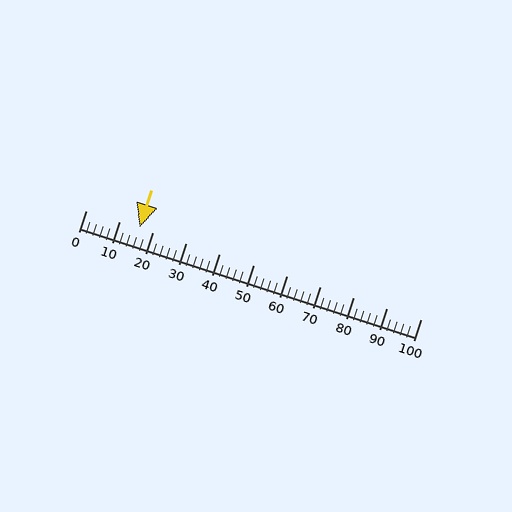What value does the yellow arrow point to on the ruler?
The yellow arrow points to approximately 16.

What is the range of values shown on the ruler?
The ruler shows values from 0 to 100.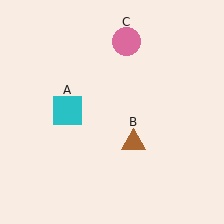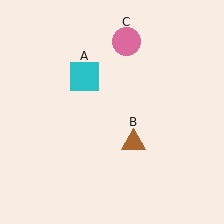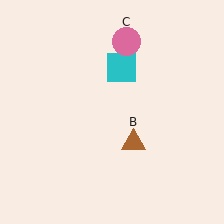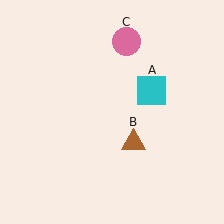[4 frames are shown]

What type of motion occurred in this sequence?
The cyan square (object A) rotated clockwise around the center of the scene.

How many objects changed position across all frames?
1 object changed position: cyan square (object A).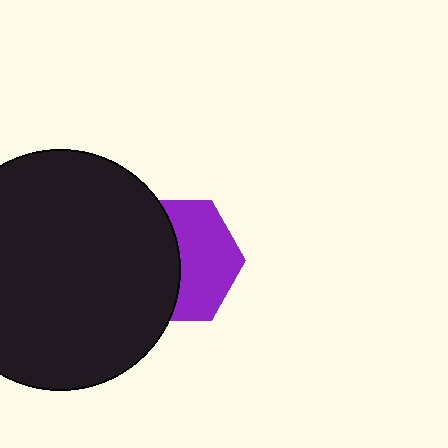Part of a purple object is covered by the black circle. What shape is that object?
It is a hexagon.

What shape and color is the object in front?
The object in front is a black circle.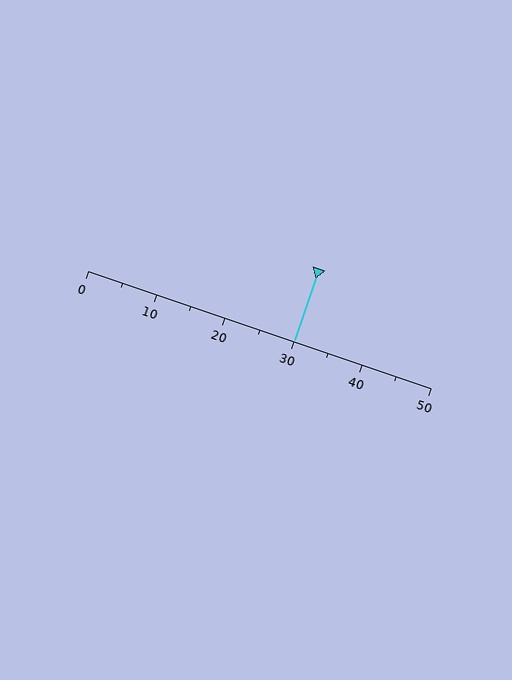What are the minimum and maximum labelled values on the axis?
The axis runs from 0 to 50.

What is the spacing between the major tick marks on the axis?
The major ticks are spaced 10 apart.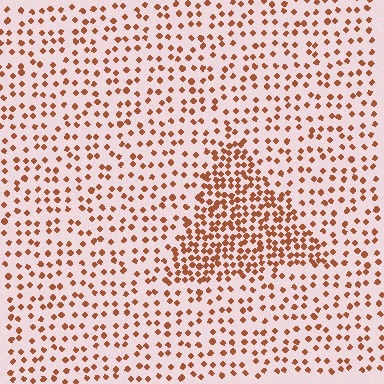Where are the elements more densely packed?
The elements are more densely packed inside the triangle boundary.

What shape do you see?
I see a triangle.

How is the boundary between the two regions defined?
The boundary is defined by a change in element density (approximately 2.2x ratio). All elements are the same color, size, and shape.